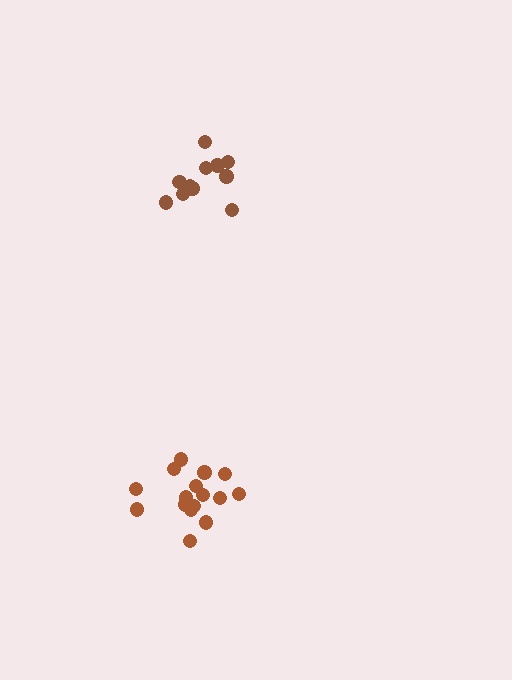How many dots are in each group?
Group 1: 11 dots, Group 2: 16 dots (27 total).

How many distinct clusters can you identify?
There are 2 distinct clusters.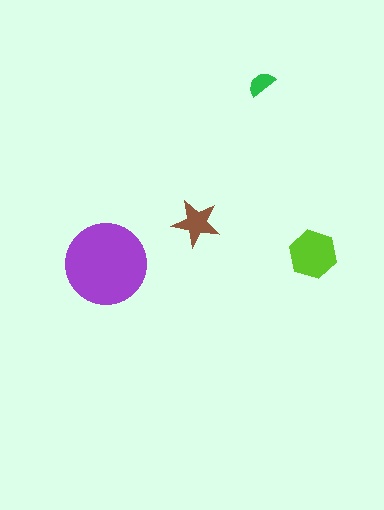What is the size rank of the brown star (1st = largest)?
3rd.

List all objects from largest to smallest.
The purple circle, the lime hexagon, the brown star, the green semicircle.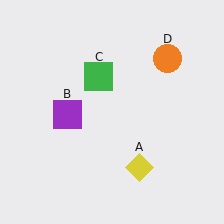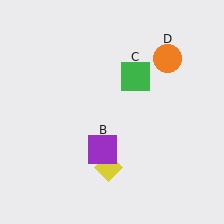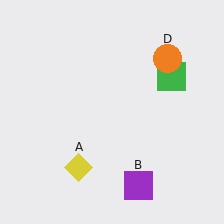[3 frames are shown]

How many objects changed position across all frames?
3 objects changed position: yellow diamond (object A), purple square (object B), green square (object C).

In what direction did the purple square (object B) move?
The purple square (object B) moved down and to the right.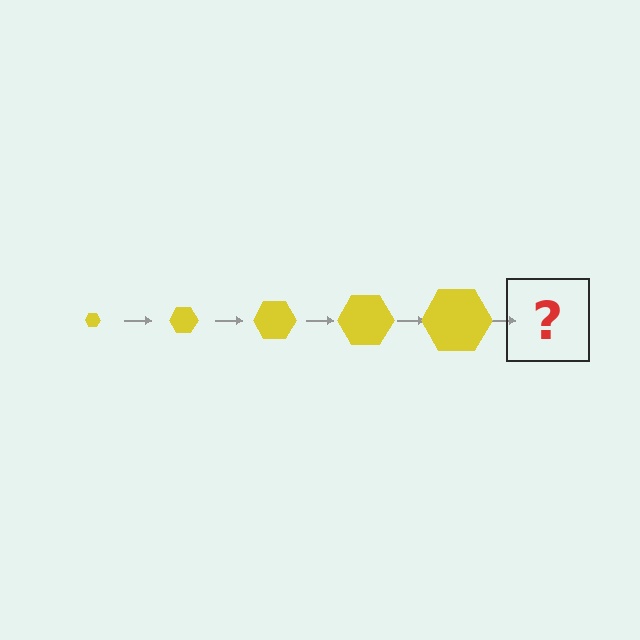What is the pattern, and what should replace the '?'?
The pattern is that the hexagon gets progressively larger each step. The '?' should be a yellow hexagon, larger than the previous one.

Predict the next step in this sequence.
The next step is a yellow hexagon, larger than the previous one.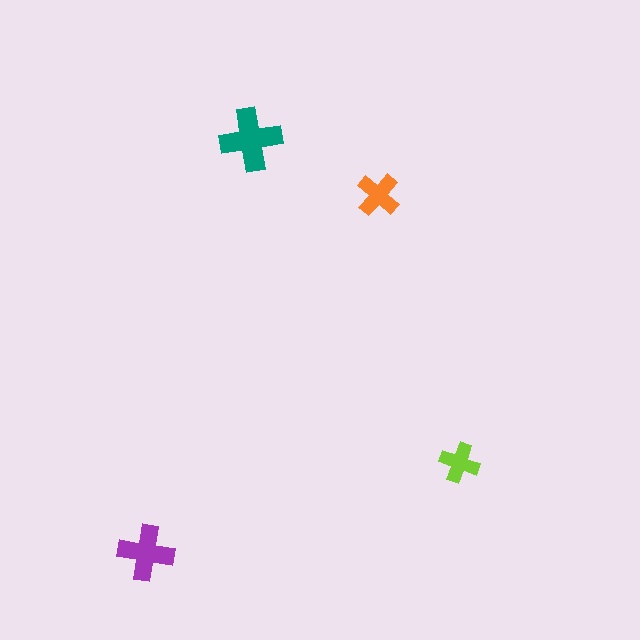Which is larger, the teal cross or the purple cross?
The teal one.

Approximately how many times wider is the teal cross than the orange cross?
About 1.5 times wider.